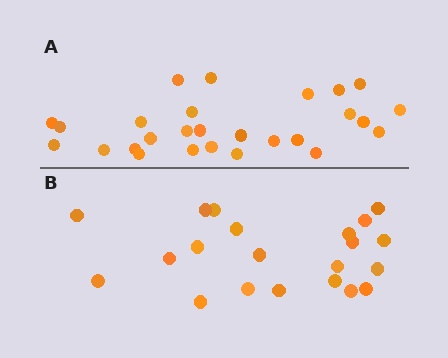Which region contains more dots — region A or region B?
Region A (the top region) has more dots.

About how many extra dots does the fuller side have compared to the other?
Region A has about 6 more dots than region B.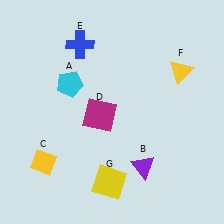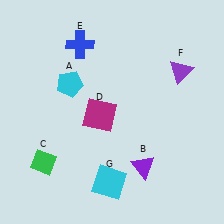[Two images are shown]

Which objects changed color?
C changed from yellow to green. F changed from yellow to purple. G changed from yellow to cyan.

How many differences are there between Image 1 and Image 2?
There are 3 differences between the two images.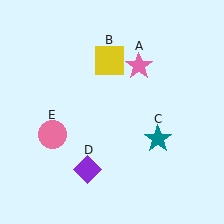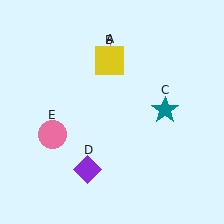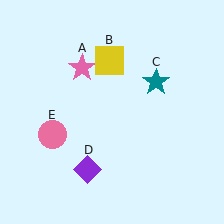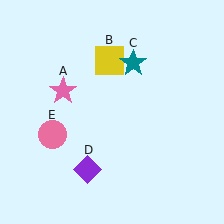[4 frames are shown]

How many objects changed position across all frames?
2 objects changed position: pink star (object A), teal star (object C).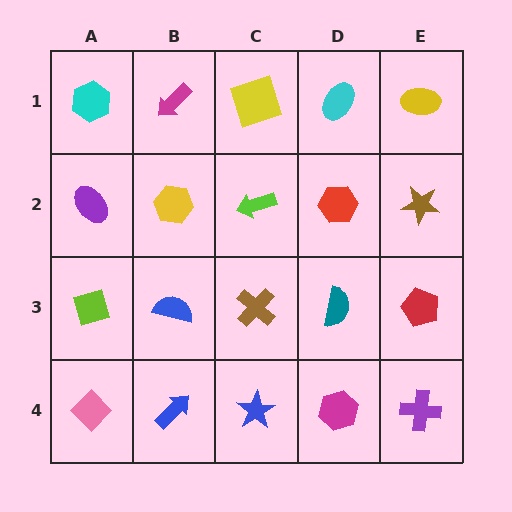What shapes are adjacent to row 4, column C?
A brown cross (row 3, column C), a blue arrow (row 4, column B), a magenta hexagon (row 4, column D).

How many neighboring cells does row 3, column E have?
3.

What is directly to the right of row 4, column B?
A blue star.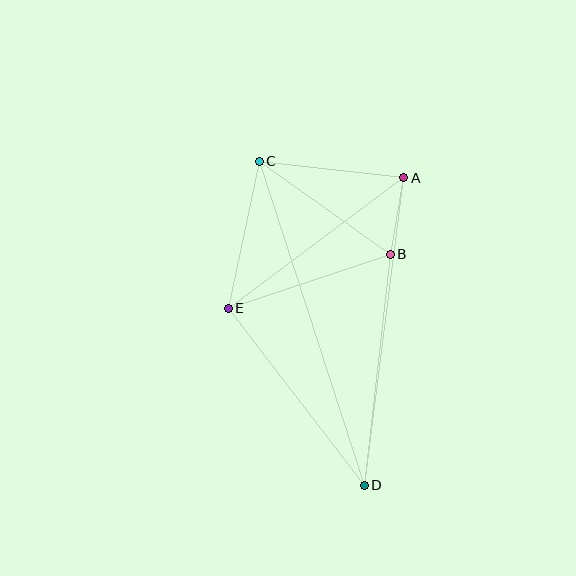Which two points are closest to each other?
Points A and B are closest to each other.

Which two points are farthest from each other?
Points C and D are farthest from each other.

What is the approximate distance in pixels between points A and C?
The distance between A and C is approximately 145 pixels.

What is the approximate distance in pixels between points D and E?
The distance between D and E is approximately 223 pixels.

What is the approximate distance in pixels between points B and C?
The distance between B and C is approximately 161 pixels.